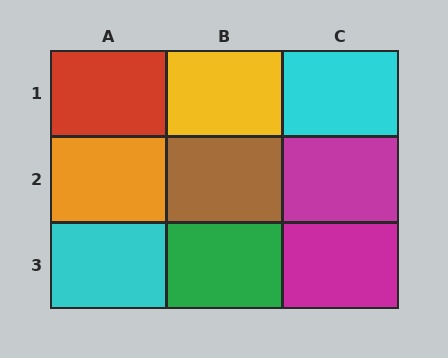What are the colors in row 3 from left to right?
Cyan, green, magenta.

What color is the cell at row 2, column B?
Brown.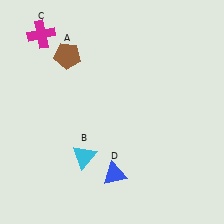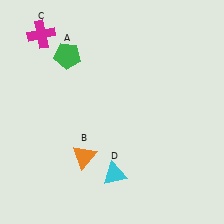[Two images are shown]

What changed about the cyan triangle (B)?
In Image 1, B is cyan. In Image 2, it changed to orange.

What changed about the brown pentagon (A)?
In Image 1, A is brown. In Image 2, it changed to green.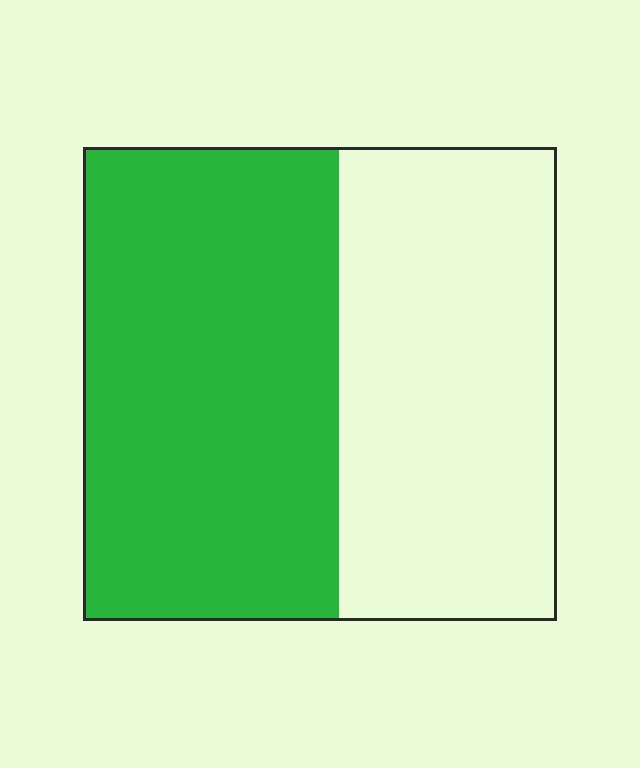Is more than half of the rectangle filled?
Yes.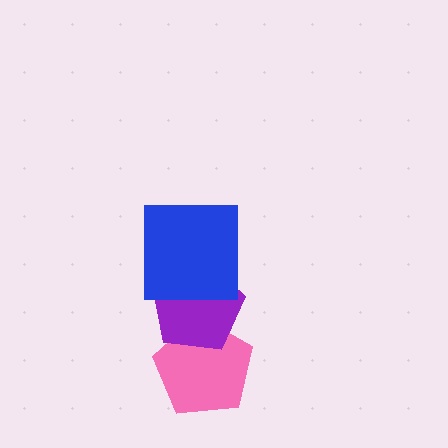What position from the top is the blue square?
The blue square is 1st from the top.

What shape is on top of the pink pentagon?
The purple pentagon is on top of the pink pentagon.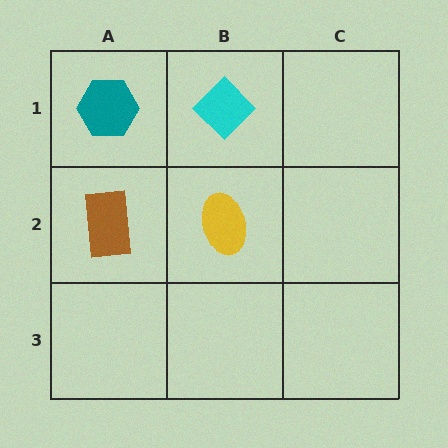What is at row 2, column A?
A brown rectangle.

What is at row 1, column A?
A teal hexagon.